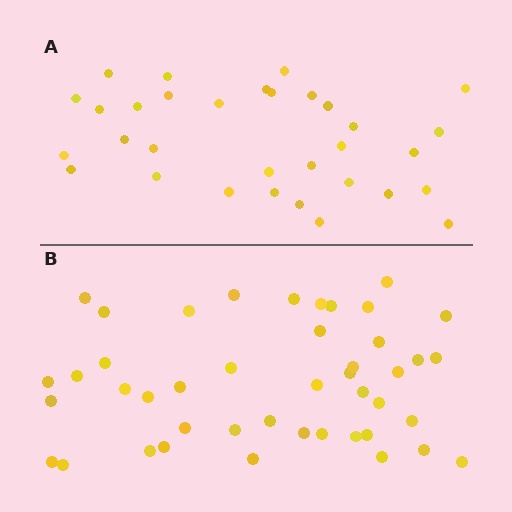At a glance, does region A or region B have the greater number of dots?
Region B (the bottom region) has more dots.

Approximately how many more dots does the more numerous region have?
Region B has roughly 12 or so more dots than region A.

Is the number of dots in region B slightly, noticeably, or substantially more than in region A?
Region B has noticeably more, but not dramatically so. The ratio is roughly 1.4 to 1.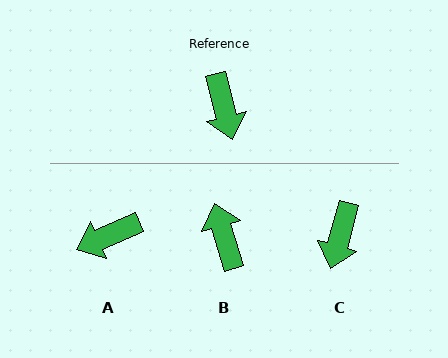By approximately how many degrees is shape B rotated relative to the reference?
Approximately 178 degrees clockwise.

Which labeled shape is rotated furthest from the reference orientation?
B, about 178 degrees away.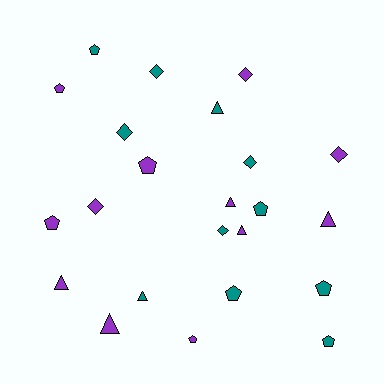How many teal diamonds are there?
There are 4 teal diamonds.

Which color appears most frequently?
Purple, with 12 objects.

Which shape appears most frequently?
Pentagon, with 9 objects.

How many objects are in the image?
There are 23 objects.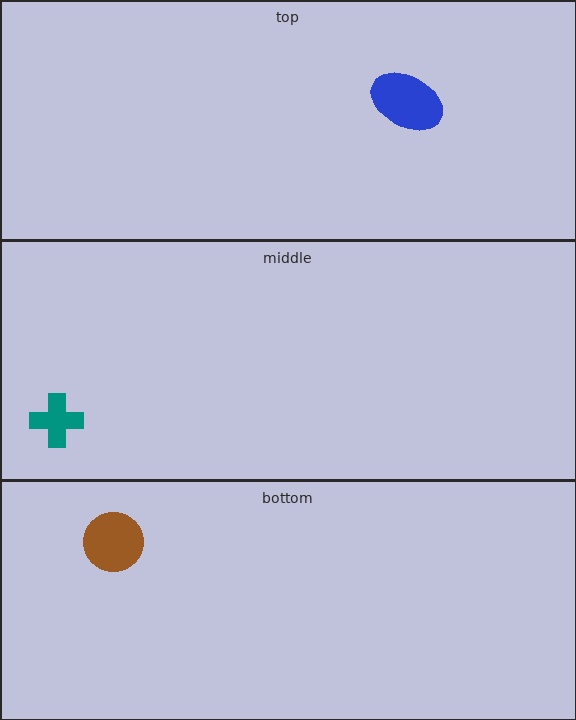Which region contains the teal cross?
The middle region.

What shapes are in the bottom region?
The brown circle.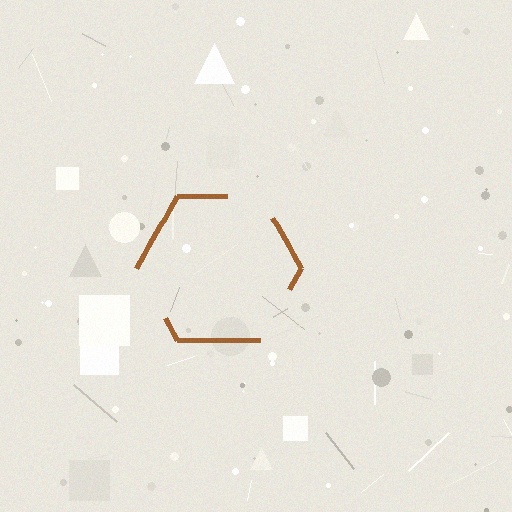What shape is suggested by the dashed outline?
The dashed outline suggests a hexagon.